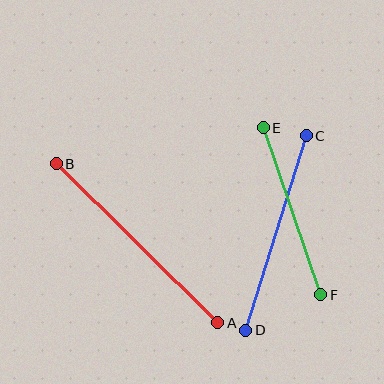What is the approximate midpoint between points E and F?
The midpoint is at approximately (292, 211) pixels.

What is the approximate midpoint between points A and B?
The midpoint is at approximately (137, 243) pixels.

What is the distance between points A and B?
The distance is approximately 227 pixels.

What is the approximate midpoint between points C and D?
The midpoint is at approximately (276, 233) pixels.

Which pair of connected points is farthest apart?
Points A and B are farthest apart.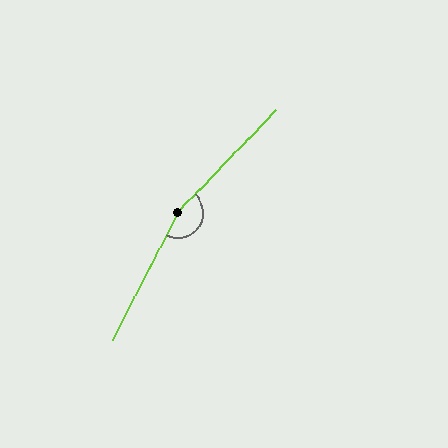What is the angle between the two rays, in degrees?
Approximately 164 degrees.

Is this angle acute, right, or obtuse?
It is obtuse.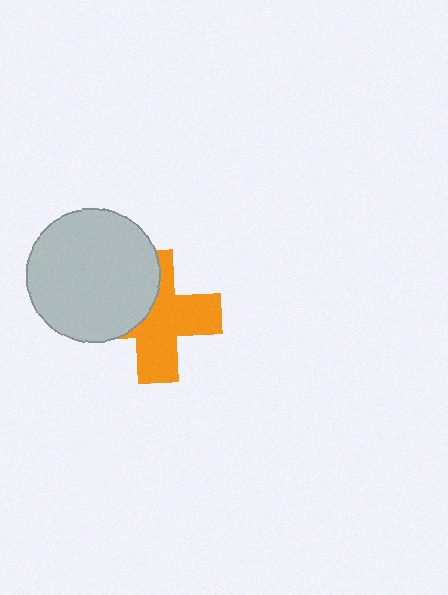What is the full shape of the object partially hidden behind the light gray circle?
The partially hidden object is an orange cross.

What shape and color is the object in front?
The object in front is a light gray circle.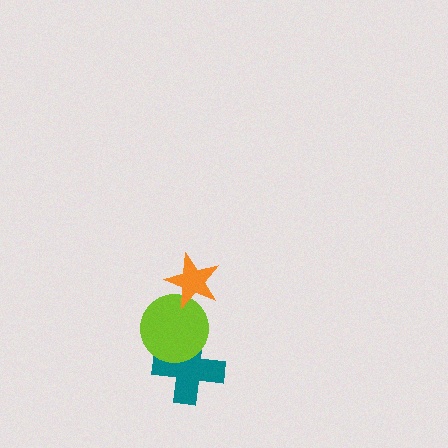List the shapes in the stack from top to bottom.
From top to bottom: the orange star, the lime circle, the teal cross.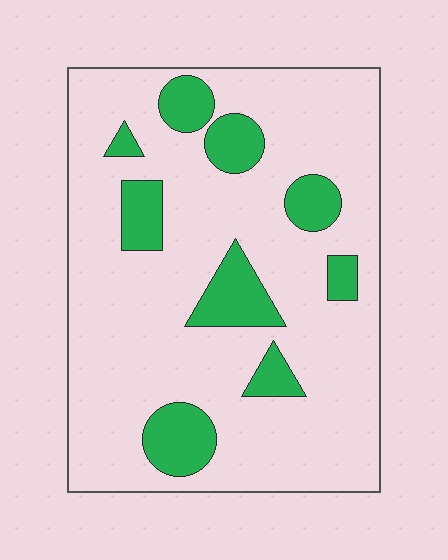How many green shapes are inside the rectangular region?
9.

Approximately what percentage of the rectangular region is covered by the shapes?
Approximately 20%.